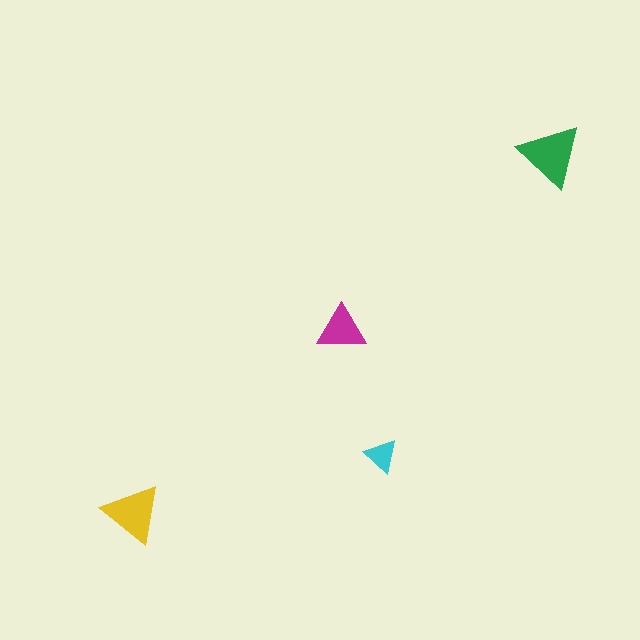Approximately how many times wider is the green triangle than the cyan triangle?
About 2 times wider.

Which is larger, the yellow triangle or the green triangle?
The green one.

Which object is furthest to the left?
The yellow triangle is leftmost.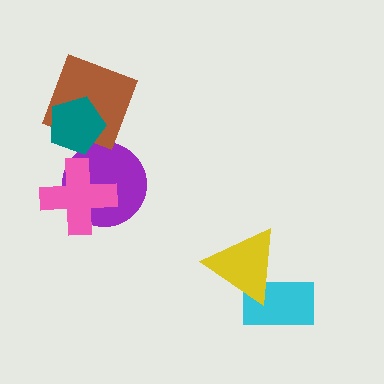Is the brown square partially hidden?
Yes, it is partially covered by another shape.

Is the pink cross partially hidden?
No, no other shape covers it.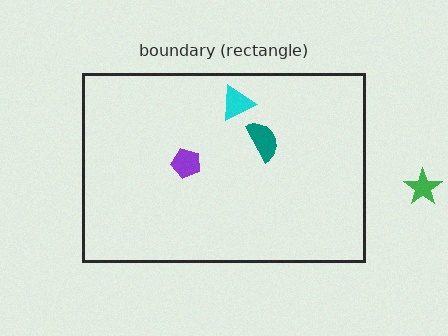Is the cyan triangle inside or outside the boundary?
Inside.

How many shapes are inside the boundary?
3 inside, 1 outside.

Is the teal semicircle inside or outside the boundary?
Inside.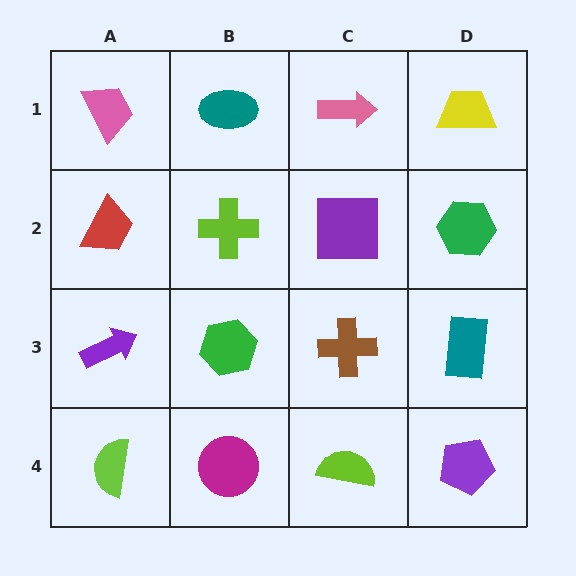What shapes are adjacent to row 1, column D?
A green hexagon (row 2, column D), a pink arrow (row 1, column C).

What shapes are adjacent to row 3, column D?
A green hexagon (row 2, column D), a purple pentagon (row 4, column D), a brown cross (row 3, column C).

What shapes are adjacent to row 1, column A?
A red trapezoid (row 2, column A), a teal ellipse (row 1, column B).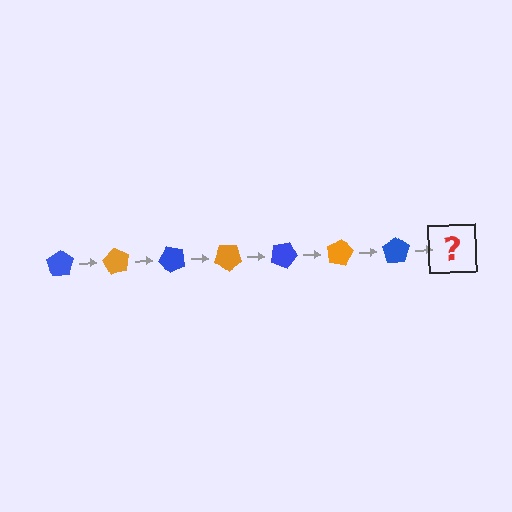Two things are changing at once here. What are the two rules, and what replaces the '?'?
The two rules are that it rotates 60 degrees each step and the color cycles through blue and orange. The '?' should be an orange pentagon, rotated 420 degrees from the start.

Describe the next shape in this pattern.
It should be an orange pentagon, rotated 420 degrees from the start.